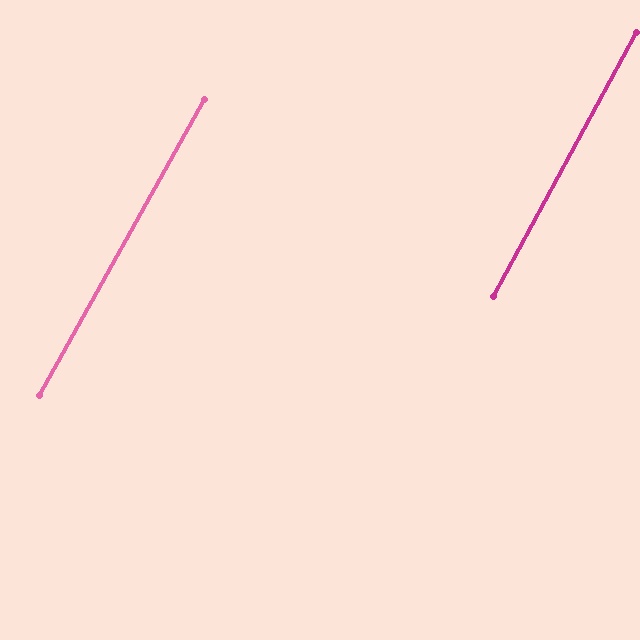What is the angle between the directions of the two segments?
Approximately 1 degree.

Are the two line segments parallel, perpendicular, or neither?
Parallel — their directions differ by only 0.7°.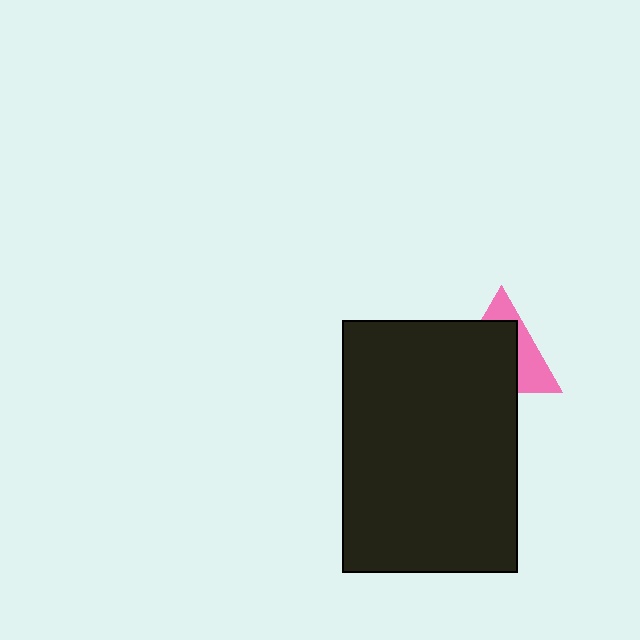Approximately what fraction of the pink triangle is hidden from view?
Roughly 63% of the pink triangle is hidden behind the black rectangle.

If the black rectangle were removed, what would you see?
You would see the complete pink triangle.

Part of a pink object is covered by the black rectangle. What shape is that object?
It is a triangle.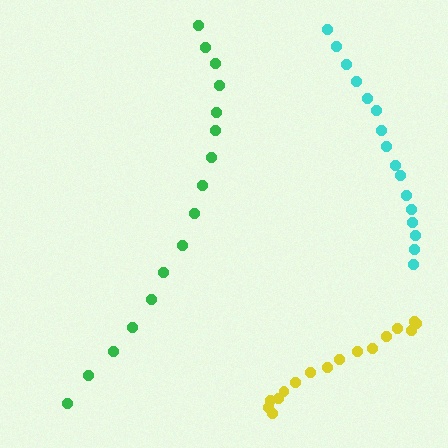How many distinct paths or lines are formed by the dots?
There are 3 distinct paths.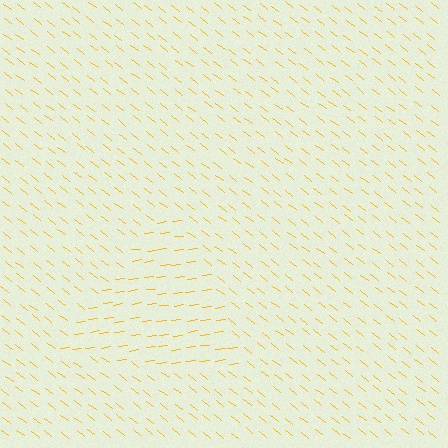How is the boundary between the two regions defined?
The boundary is defined purely by a change in line orientation (approximately 45 degrees difference). All lines are the same color and thickness.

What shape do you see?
I see a triangle.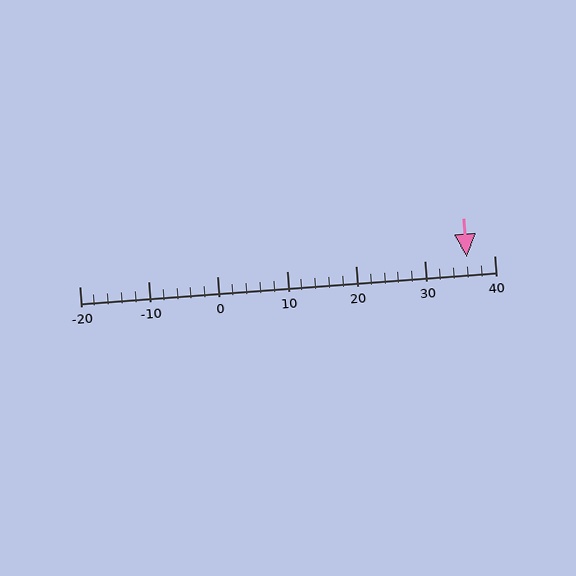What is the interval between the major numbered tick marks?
The major tick marks are spaced 10 units apart.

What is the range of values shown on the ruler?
The ruler shows values from -20 to 40.